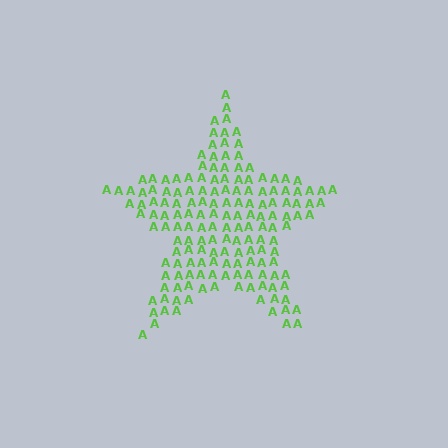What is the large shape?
The large shape is a star.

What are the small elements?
The small elements are letter A's.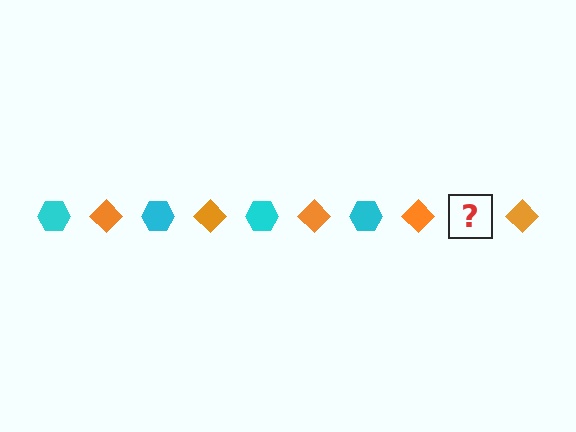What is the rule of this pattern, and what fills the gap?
The rule is that the pattern alternates between cyan hexagon and orange diamond. The gap should be filled with a cyan hexagon.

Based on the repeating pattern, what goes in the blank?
The blank should be a cyan hexagon.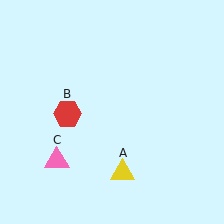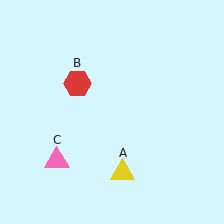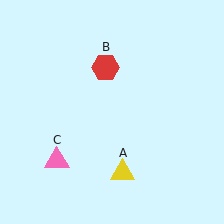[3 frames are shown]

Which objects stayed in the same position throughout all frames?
Yellow triangle (object A) and pink triangle (object C) remained stationary.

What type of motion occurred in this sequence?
The red hexagon (object B) rotated clockwise around the center of the scene.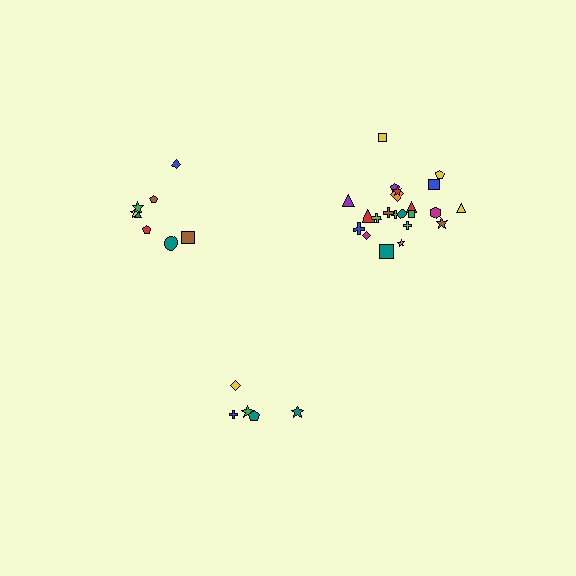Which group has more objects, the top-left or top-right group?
The top-right group.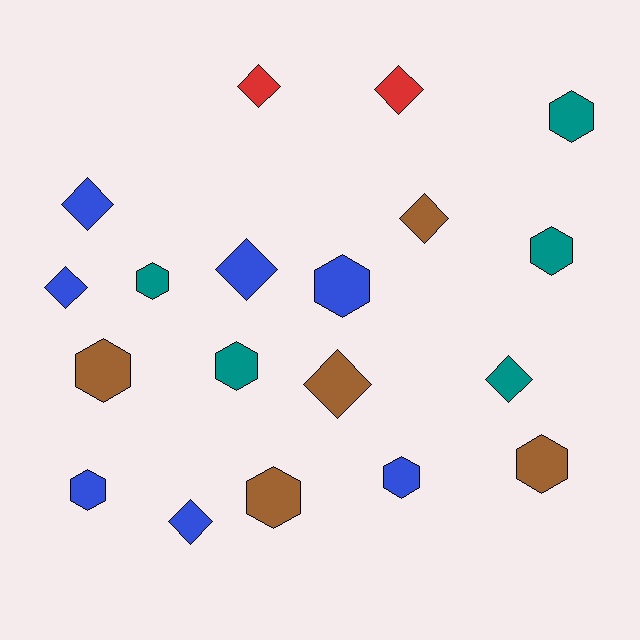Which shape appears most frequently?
Hexagon, with 10 objects.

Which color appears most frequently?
Blue, with 7 objects.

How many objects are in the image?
There are 19 objects.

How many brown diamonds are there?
There are 2 brown diamonds.